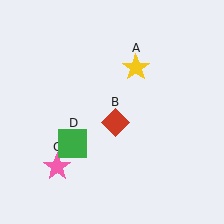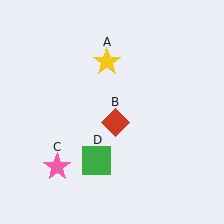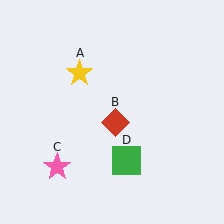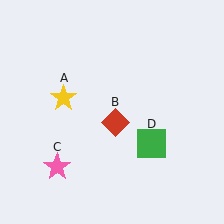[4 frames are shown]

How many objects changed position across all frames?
2 objects changed position: yellow star (object A), green square (object D).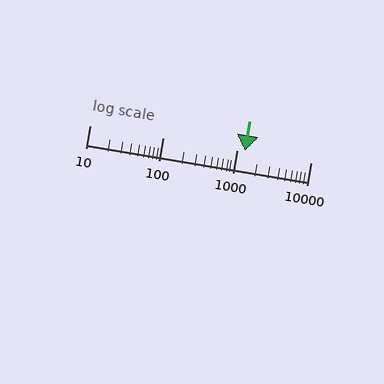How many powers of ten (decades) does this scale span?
The scale spans 3 decades, from 10 to 10000.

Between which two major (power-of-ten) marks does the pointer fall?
The pointer is between 1000 and 10000.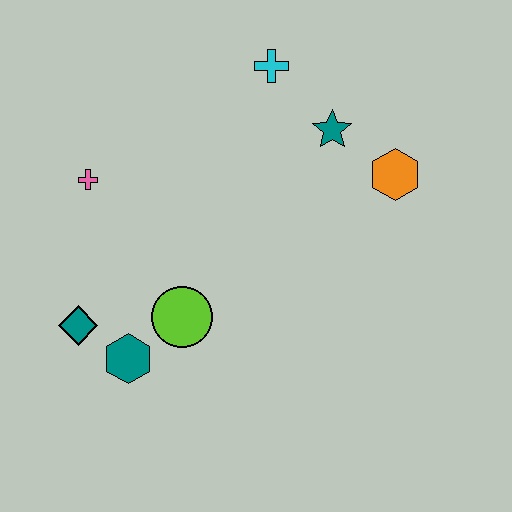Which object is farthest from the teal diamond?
The orange hexagon is farthest from the teal diamond.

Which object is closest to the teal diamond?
The teal hexagon is closest to the teal diamond.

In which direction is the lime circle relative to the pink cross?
The lime circle is below the pink cross.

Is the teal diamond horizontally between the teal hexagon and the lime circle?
No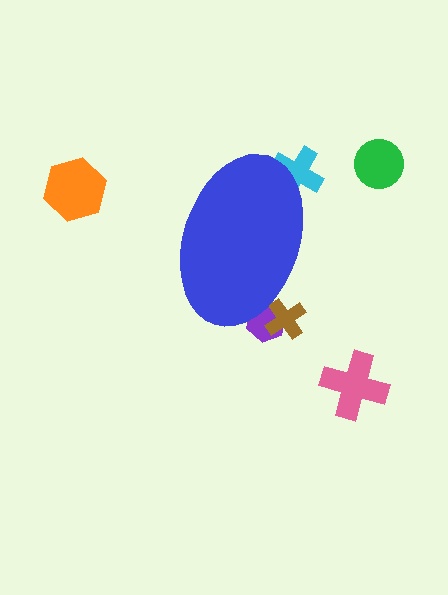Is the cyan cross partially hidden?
Yes, the cyan cross is partially hidden behind the blue ellipse.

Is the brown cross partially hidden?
Yes, the brown cross is partially hidden behind the blue ellipse.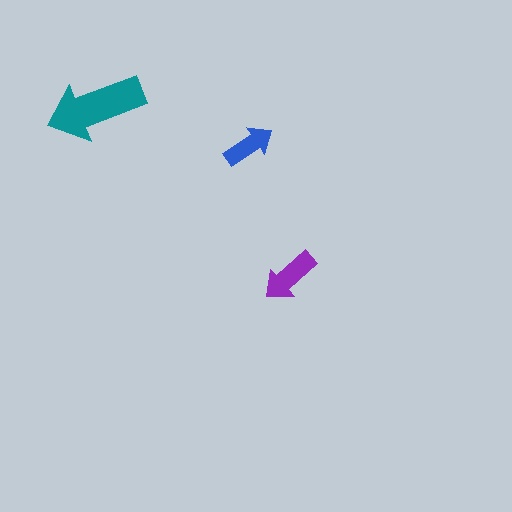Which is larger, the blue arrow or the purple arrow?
The purple one.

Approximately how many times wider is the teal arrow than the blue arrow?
About 2 times wider.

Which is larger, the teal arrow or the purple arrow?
The teal one.